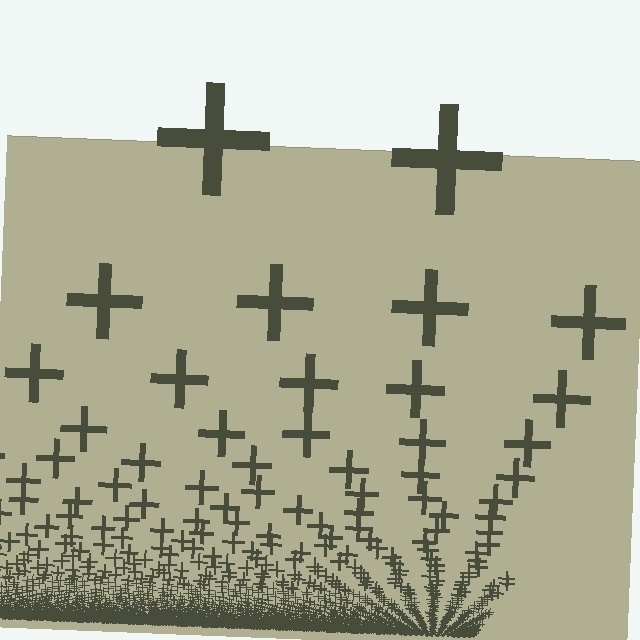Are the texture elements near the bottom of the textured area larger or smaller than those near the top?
Smaller. The gradient is inverted — elements near the bottom are smaller and denser.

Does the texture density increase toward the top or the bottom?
Density increases toward the bottom.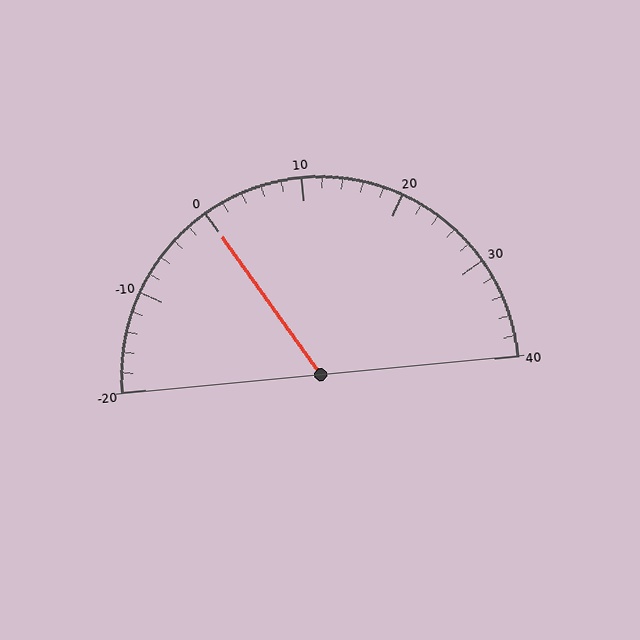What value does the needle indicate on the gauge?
The needle indicates approximately 0.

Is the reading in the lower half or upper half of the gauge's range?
The reading is in the lower half of the range (-20 to 40).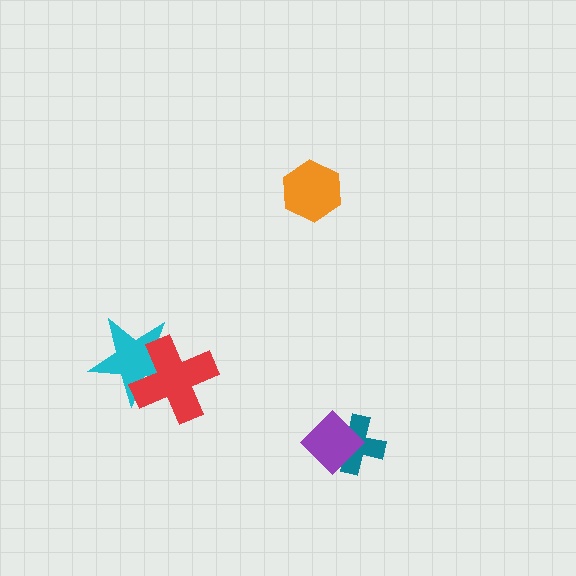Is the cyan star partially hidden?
Yes, it is partially covered by another shape.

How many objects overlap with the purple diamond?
1 object overlaps with the purple diamond.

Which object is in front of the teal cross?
The purple diamond is in front of the teal cross.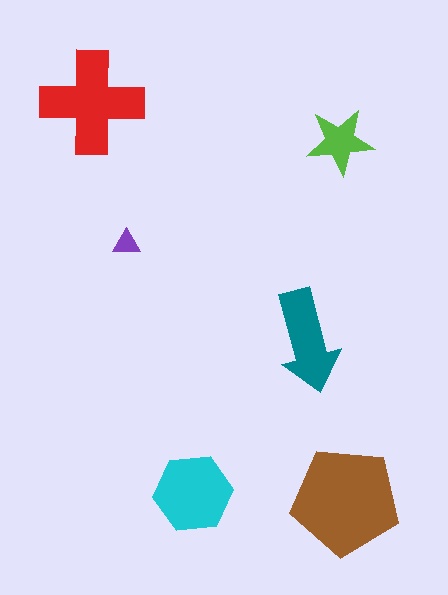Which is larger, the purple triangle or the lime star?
The lime star.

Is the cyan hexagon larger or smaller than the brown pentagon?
Smaller.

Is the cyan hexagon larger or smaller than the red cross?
Smaller.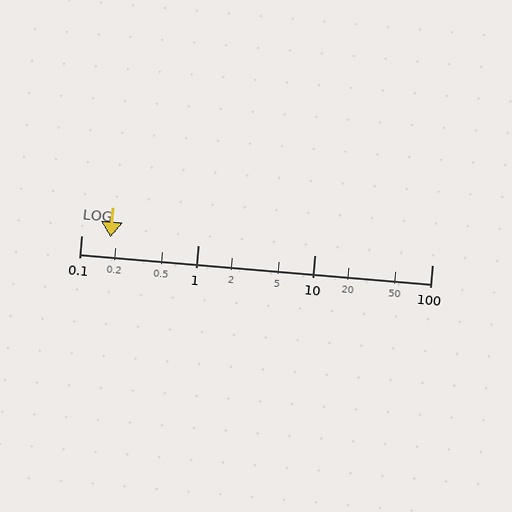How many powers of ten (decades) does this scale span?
The scale spans 3 decades, from 0.1 to 100.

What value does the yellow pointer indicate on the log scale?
The pointer indicates approximately 0.18.